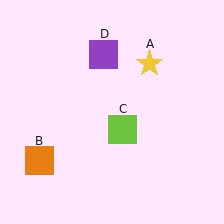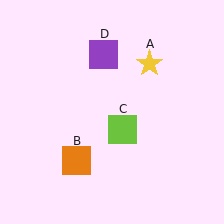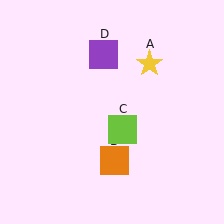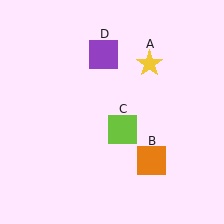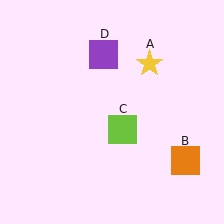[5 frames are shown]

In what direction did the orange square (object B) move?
The orange square (object B) moved right.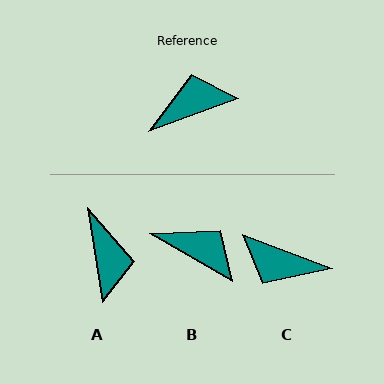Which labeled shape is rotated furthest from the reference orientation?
C, about 139 degrees away.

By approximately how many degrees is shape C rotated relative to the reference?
Approximately 139 degrees counter-clockwise.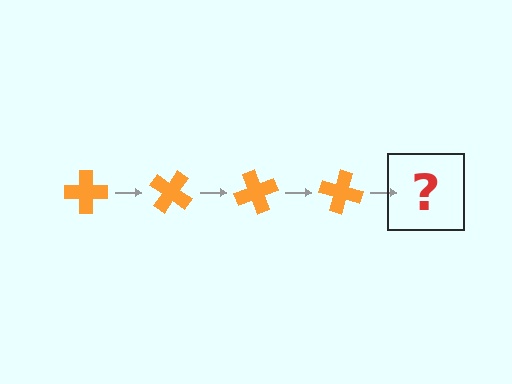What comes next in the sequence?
The next element should be an orange cross rotated 140 degrees.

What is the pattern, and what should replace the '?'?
The pattern is that the cross rotates 35 degrees each step. The '?' should be an orange cross rotated 140 degrees.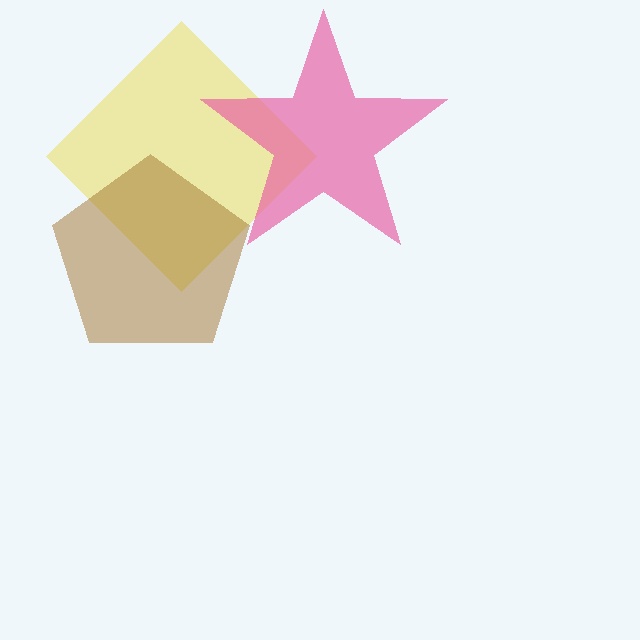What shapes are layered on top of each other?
The layered shapes are: a yellow diamond, a brown pentagon, a pink star.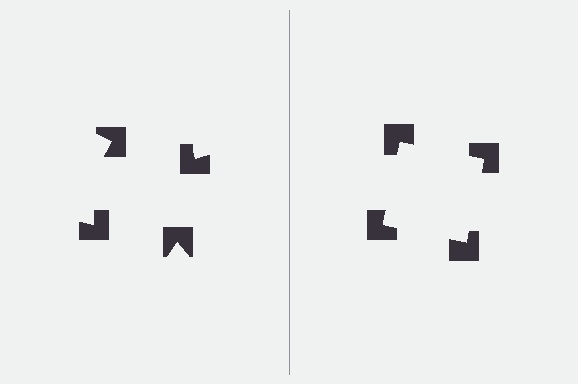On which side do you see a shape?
An illusory square appears on the right side. On the left side the wedge cuts are rotated, so no coherent shape forms.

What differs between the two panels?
The notched squares are positioned identically on both sides; only the wedge orientations differ. On the right they align to a square; on the left they are misaligned.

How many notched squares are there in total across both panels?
8 — 4 on each side.